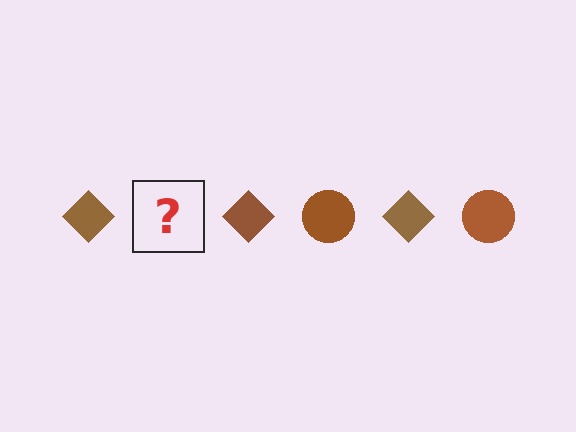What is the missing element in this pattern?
The missing element is a brown circle.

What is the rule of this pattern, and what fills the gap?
The rule is that the pattern cycles through diamond, circle shapes in brown. The gap should be filled with a brown circle.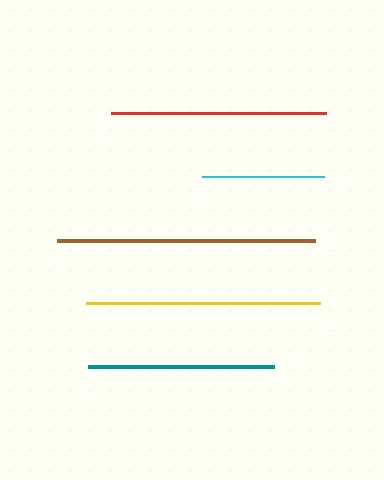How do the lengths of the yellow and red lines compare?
The yellow and red lines are approximately the same length.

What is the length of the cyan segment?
The cyan segment is approximately 122 pixels long.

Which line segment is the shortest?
The cyan line is the shortest at approximately 122 pixels.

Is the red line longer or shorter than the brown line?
The brown line is longer than the red line.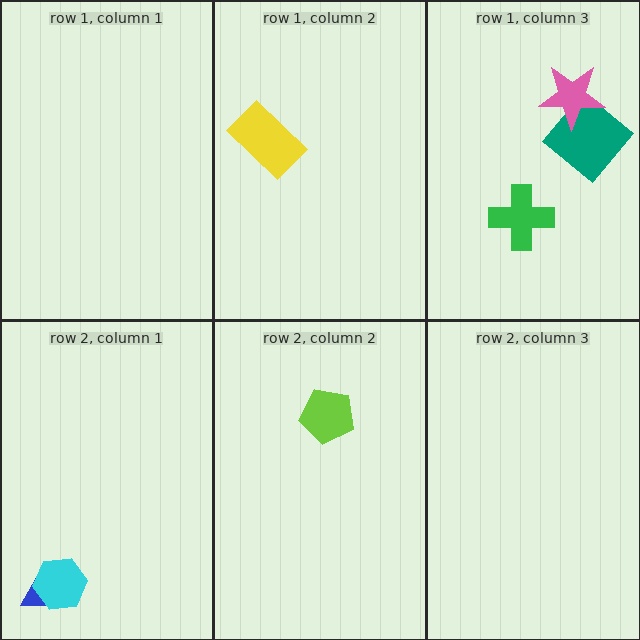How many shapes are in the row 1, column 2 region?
1.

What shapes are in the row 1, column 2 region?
The yellow rectangle.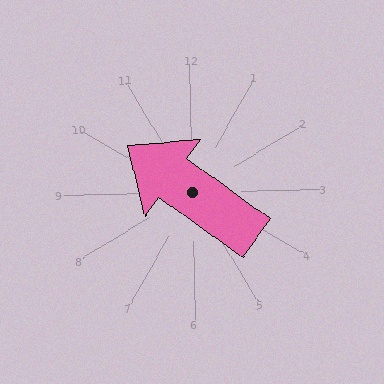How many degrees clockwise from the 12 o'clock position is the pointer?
Approximately 307 degrees.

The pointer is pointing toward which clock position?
Roughly 10 o'clock.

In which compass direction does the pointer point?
Northwest.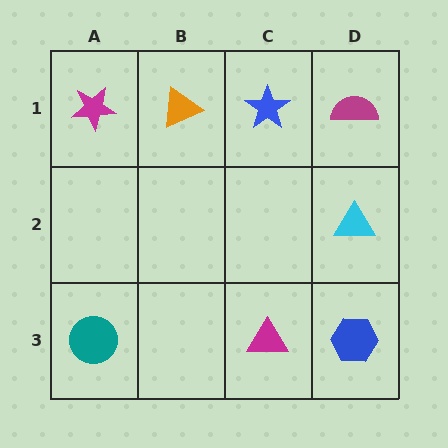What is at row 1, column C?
A blue star.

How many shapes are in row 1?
4 shapes.